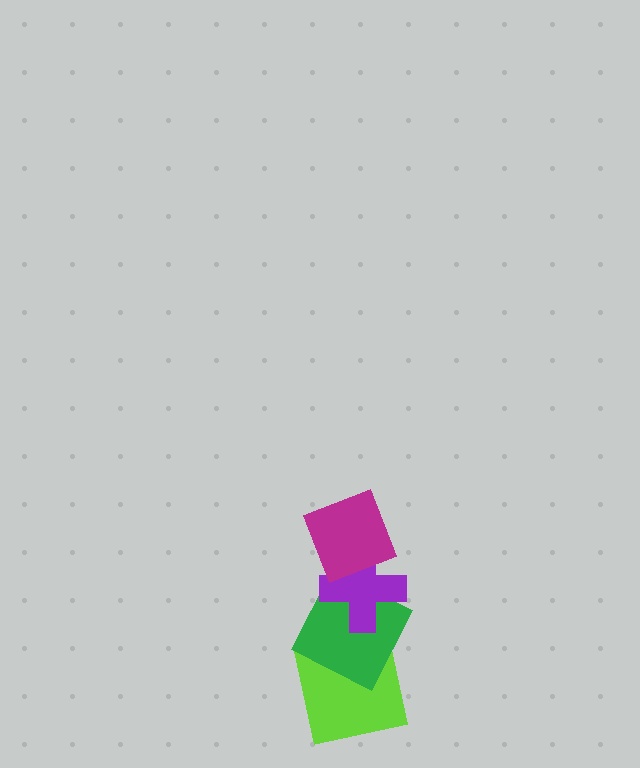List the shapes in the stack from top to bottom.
From top to bottom: the magenta square, the purple cross, the green square, the lime square.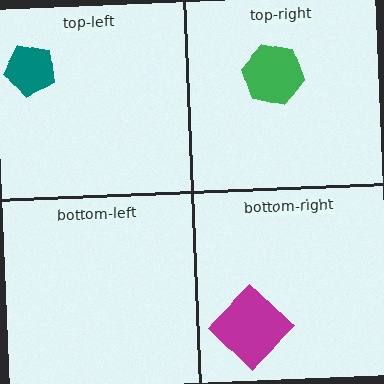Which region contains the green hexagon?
The top-right region.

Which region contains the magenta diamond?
The bottom-right region.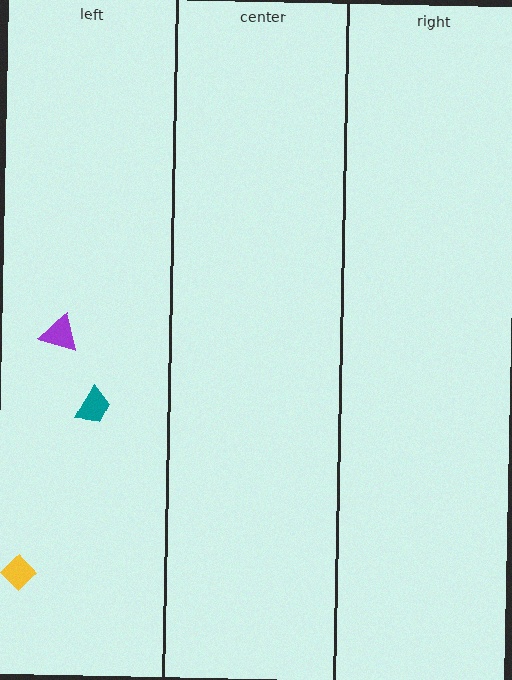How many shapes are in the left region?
3.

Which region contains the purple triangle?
The left region.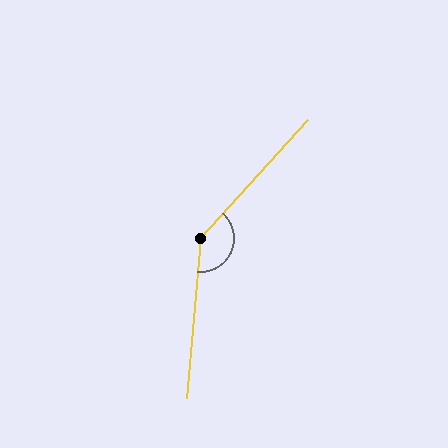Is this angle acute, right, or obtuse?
It is obtuse.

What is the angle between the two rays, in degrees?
Approximately 143 degrees.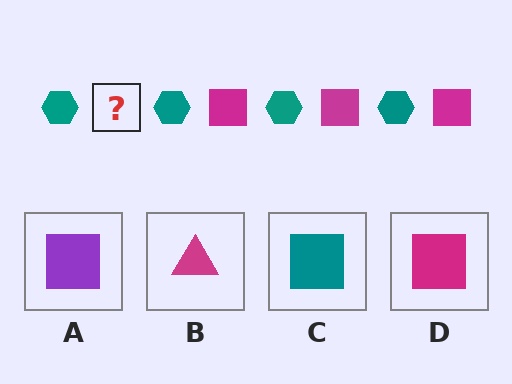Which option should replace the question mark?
Option D.